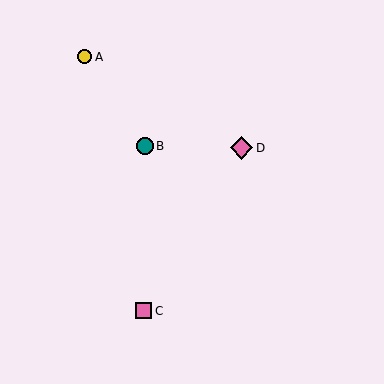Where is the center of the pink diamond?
The center of the pink diamond is at (241, 148).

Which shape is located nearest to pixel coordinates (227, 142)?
The pink diamond (labeled D) at (241, 148) is nearest to that location.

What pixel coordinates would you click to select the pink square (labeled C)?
Click at (144, 311) to select the pink square C.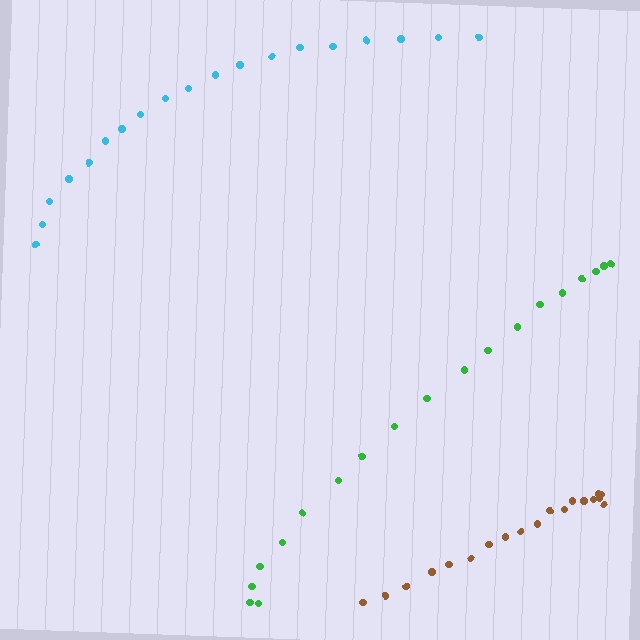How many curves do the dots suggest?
There are 3 distinct paths.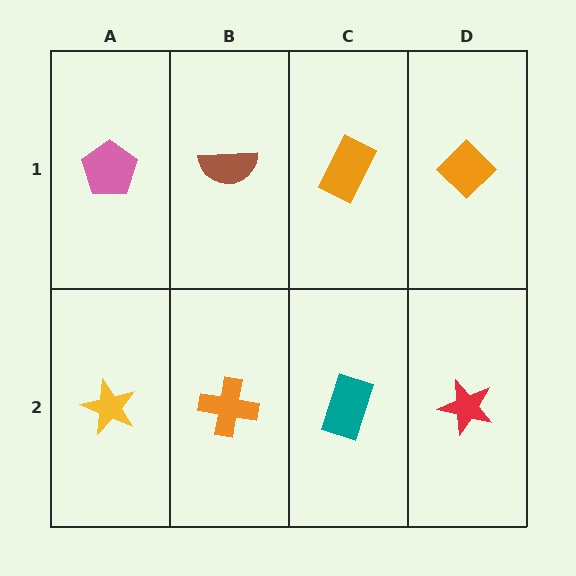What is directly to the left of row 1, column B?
A pink pentagon.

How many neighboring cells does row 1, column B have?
3.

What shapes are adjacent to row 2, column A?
A pink pentagon (row 1, column A), an orange cross (row 2, column B).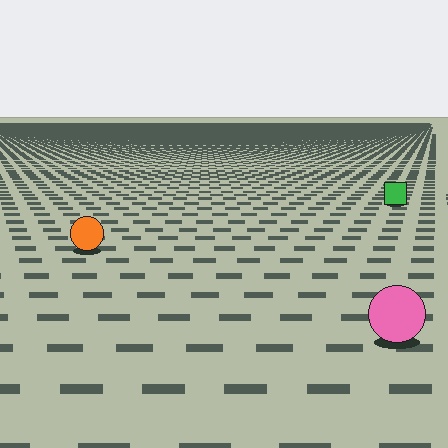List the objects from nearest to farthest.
From nearest to farthest: the pink circle, the orange circle, the green square.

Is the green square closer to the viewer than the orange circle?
No. The orange circle is closer — you can tell from the texture gradient: the ground texture is coarser near it.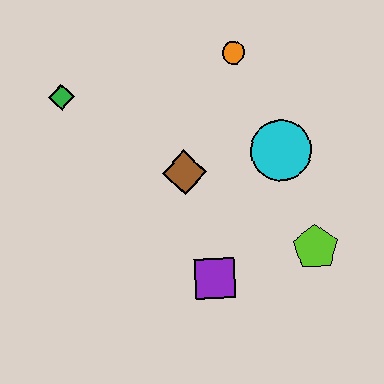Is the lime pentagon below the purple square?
No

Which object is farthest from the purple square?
The green diamond is farthest from the purple square.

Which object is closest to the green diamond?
The brown diamond is closest to the green diamond.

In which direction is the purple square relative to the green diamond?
The purple square is below the green diamond.